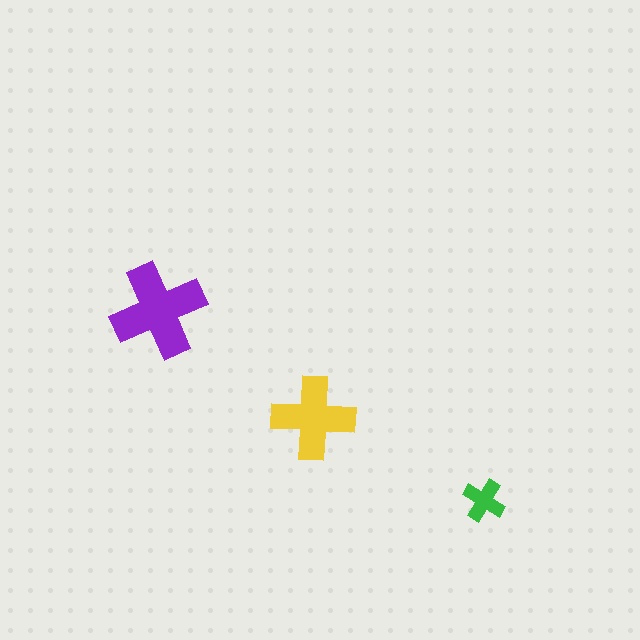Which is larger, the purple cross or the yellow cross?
The purple one.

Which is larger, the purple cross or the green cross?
The purple one.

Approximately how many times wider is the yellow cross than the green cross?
About 2 times wider.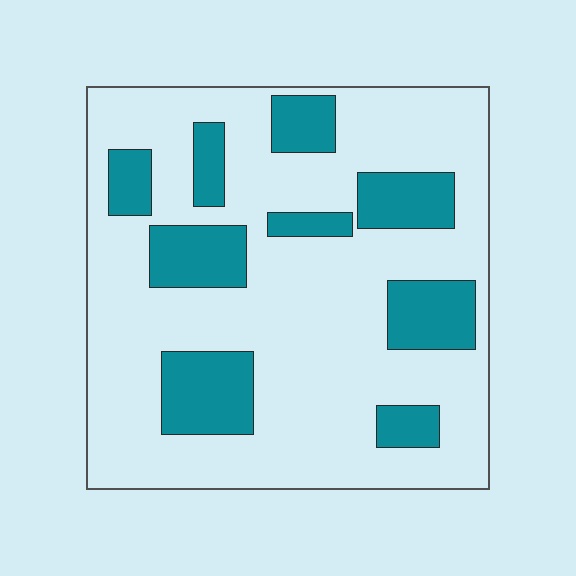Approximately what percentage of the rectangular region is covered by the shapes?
Approximately 25%.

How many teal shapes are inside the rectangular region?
9.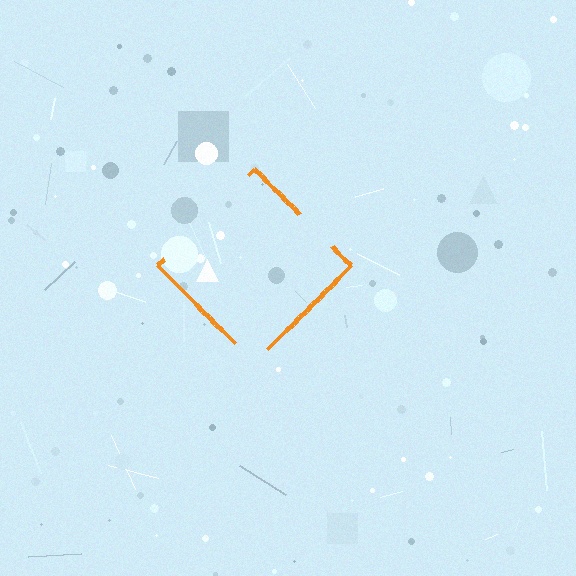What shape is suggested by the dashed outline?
The dashed outline suggests a diamond.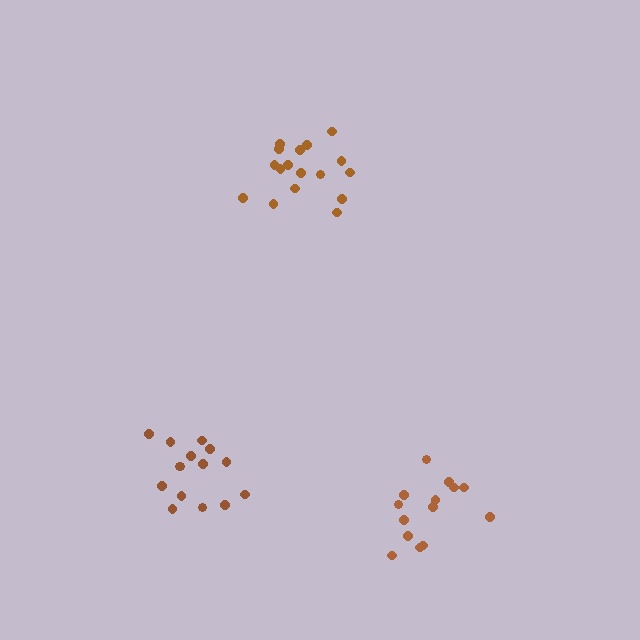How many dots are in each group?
Group 1: 17 dots, Group 2: 14 dots, Group 3: 15 dots (46 total).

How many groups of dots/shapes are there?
There are 3 groups.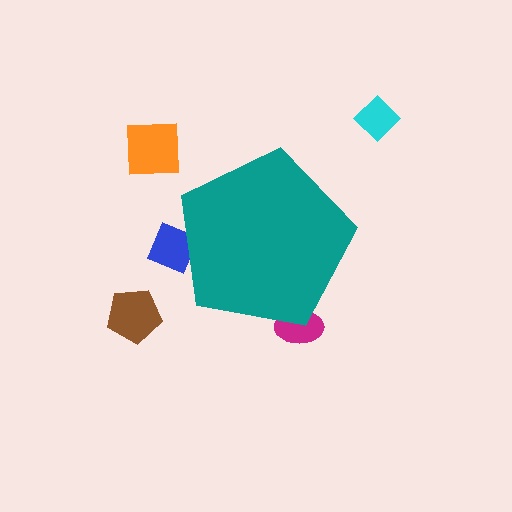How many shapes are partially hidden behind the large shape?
2 shapes are partially hidden.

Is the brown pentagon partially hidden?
No, the brown pentagon is fully visible.